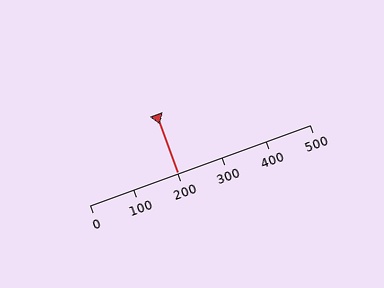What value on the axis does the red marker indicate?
The marker indicates approximately 200.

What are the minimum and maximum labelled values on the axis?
The axis runs from 0 to 500.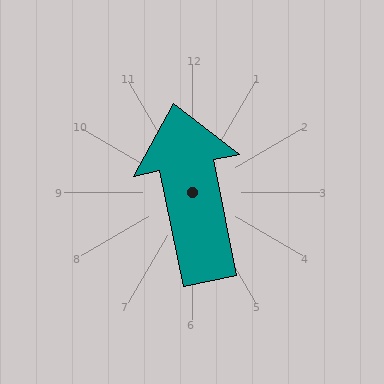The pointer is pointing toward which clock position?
Roughly 12 o'clock.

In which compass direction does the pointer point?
North.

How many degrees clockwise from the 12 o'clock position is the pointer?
Approximately 348 degrees.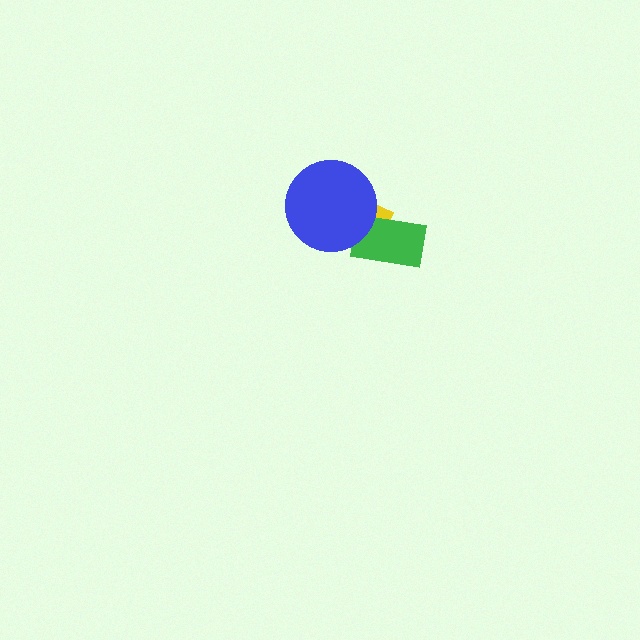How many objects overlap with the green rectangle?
2 objects overlap with the green rectangle.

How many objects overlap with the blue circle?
2 objects overlap with the blue circle.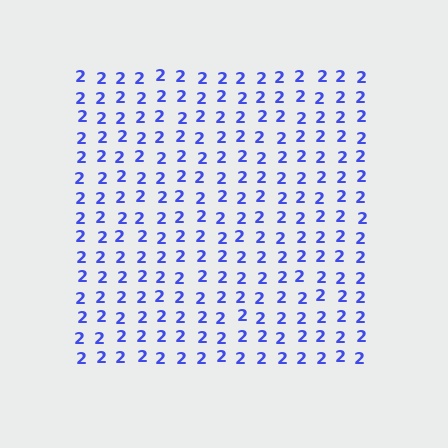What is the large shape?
The large shape is a square.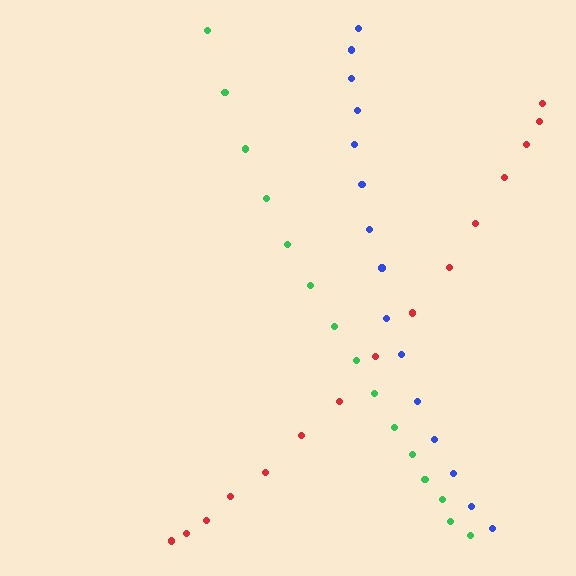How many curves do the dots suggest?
There are 3 distinct paths.